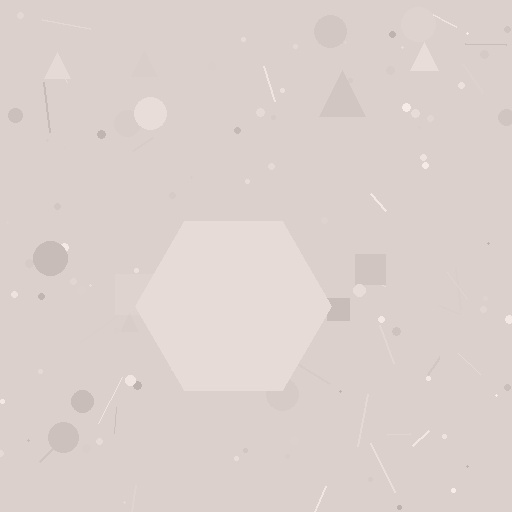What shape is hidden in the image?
A hexagon is hidden in the image.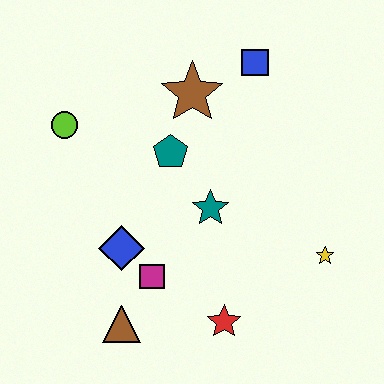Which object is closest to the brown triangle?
The magenta square is closest to the brown triangle.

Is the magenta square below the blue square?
Yes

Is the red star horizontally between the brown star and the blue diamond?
No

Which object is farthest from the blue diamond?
The blue square is farthest from the blue diamond.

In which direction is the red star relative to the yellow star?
The red star is to the left of the yellow star.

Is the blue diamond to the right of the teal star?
No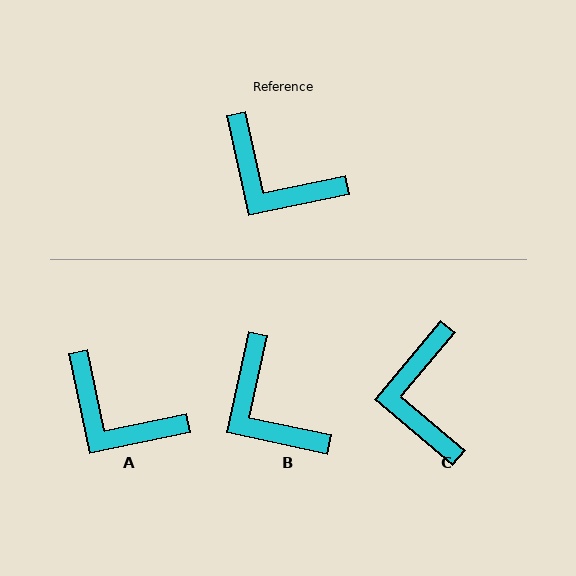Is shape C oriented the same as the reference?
No, it is off by about 52 degrees.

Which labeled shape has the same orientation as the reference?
A.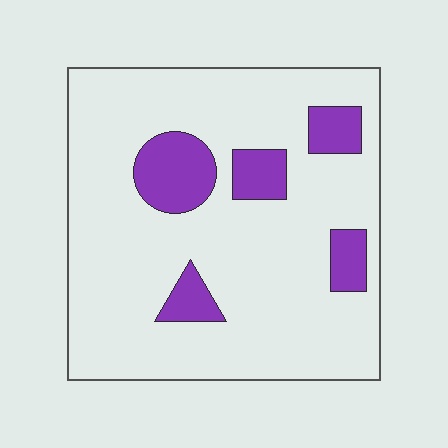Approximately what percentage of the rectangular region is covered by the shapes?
Approximately 15%.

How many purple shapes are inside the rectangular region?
5.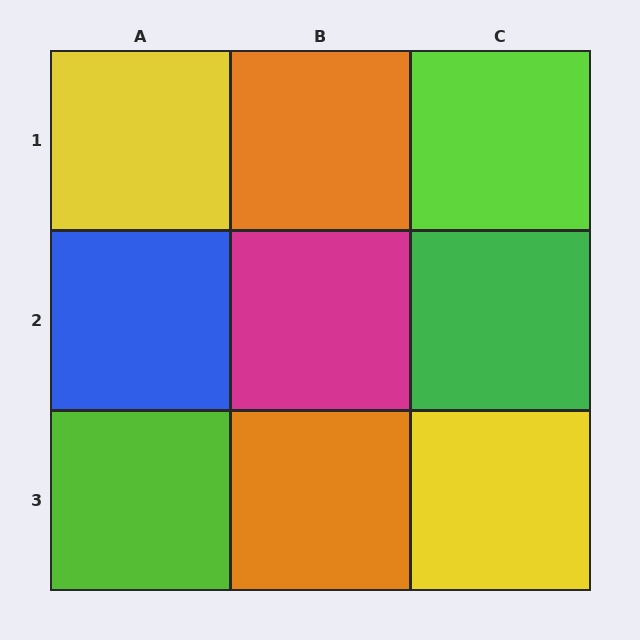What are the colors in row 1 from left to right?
Yellow, orange, lime.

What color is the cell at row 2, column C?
Green.